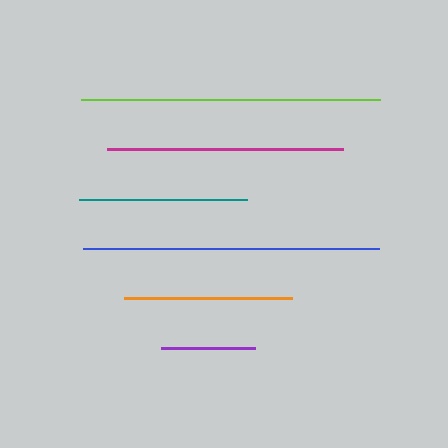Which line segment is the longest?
The lime line is the longest at approximately 299 pixels.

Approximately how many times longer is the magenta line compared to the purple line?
The magenta line is approximately 2.5 times the length of the purple line.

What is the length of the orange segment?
The orange segment is approximately 168 pixels long.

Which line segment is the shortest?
The purple line is the shortest at approximately 95 pixels.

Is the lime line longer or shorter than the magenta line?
The lime line is longer than the magenta line.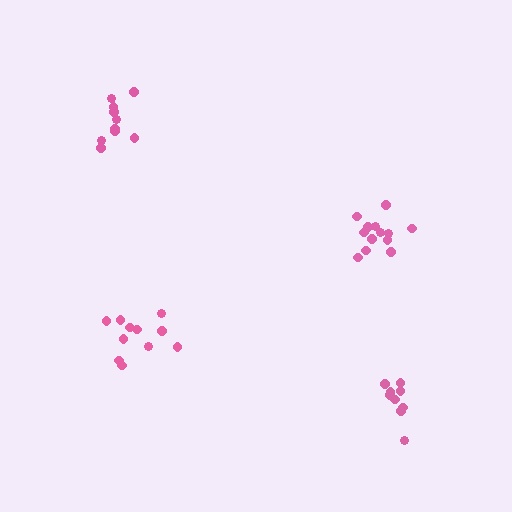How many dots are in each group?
Group 1: 9 dots, Group 2: 13 dots, Group 3: 11 dots, Group 4: 10 dots (43 total).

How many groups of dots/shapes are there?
There are 4 groups.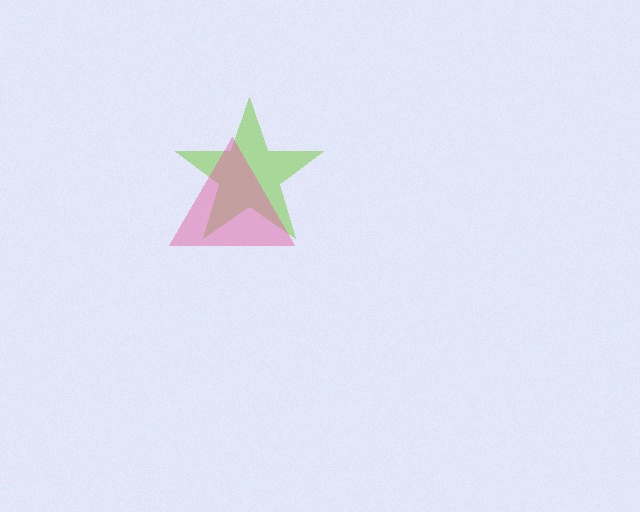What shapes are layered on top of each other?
The layered shapes are: a lime star, a pink triangle.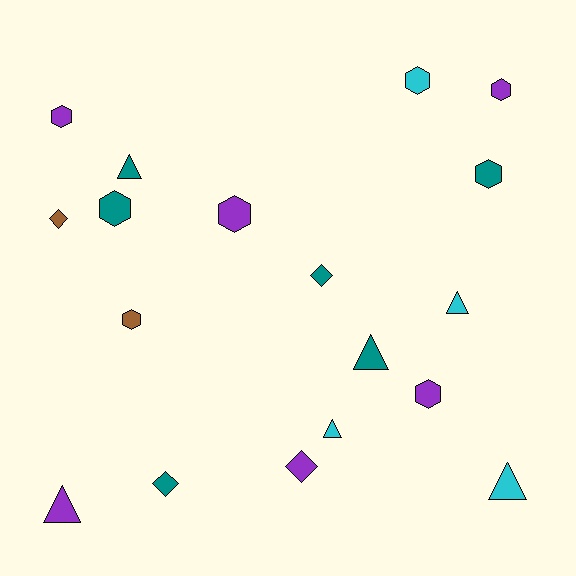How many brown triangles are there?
There are no brown triangles.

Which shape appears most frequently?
Hexagon, with 8 objects.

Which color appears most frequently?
Purple, with 6 objects.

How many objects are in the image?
There are 18 objects.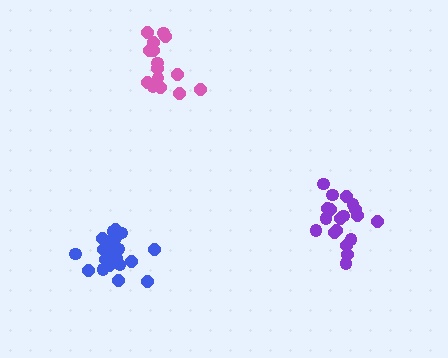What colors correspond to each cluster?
The clusters are colored: blue, pink, purple.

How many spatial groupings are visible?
There are 3 spatial groupings.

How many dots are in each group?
Group 1: 20 dots, Group 2: 15 dots, Group 3: 19 dots (54 total).